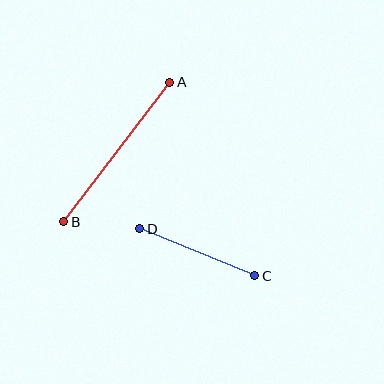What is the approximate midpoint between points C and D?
The midpoint is at approximately (197, 252) pixels.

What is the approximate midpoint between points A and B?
The midpoint is at approximately (117, 152) pixels.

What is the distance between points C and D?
The distance is approximately 124 pixels.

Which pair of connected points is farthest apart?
Points A and B are farthest apart.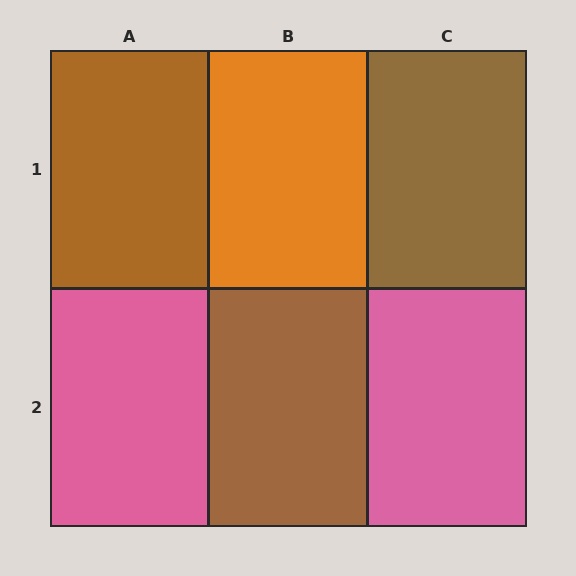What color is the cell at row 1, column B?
Orange.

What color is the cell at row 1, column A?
Brown.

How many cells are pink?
2 cells are pink.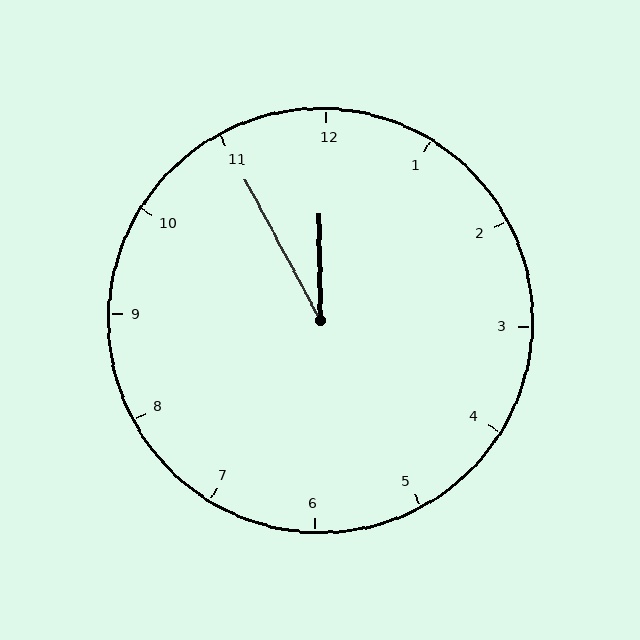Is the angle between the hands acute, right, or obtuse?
It is acute.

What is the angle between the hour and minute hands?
Approximately 28 degrees.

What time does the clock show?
11:55.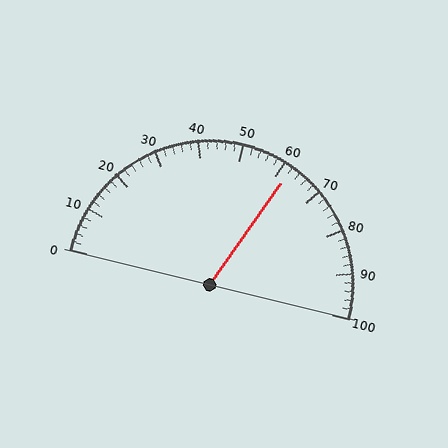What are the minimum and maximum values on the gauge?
The gauge ranges from 0 to 100.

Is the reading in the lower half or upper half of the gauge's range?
The reading is in the upper half of the range (0 to 100).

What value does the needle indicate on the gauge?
The needle indicates approximately 62.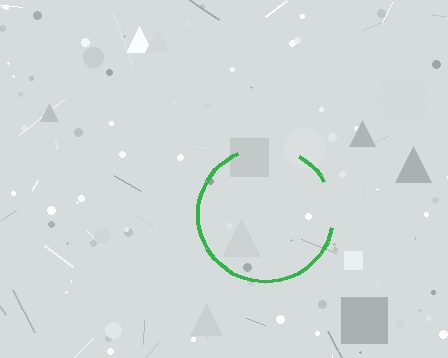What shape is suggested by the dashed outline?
The dashed outline suggests a circle.